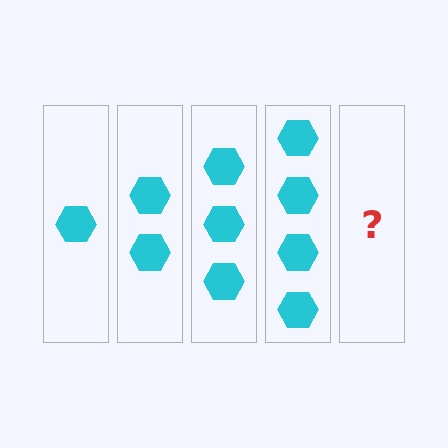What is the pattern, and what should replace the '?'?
The pattern is that each step adds one more hexagon. The '?' should be 5 hexagons.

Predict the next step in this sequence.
The next step is 5 hexagons.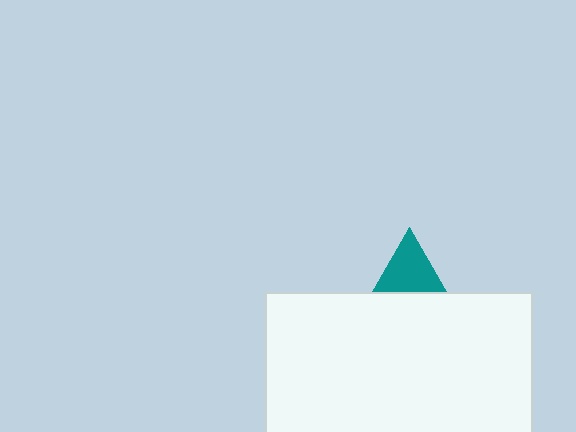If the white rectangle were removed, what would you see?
You would see the complete teal triangle.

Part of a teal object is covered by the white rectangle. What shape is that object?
It is a triangle.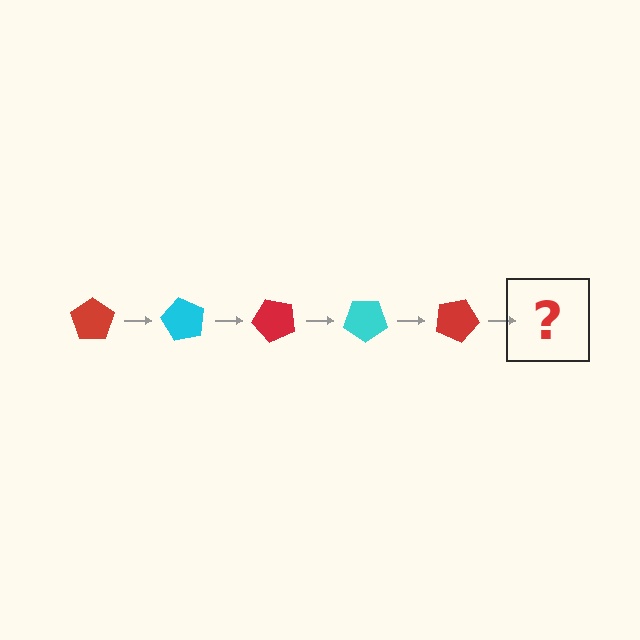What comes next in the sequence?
The next element should be a cyan pentagon, rotated 300 degrees from the start.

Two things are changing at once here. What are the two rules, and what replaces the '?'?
The two rules are that it rotates 60 degrees each step and the color cycles through red and cyan. The '?' should be a cyan pentagon, rotated 300 degrees from the start.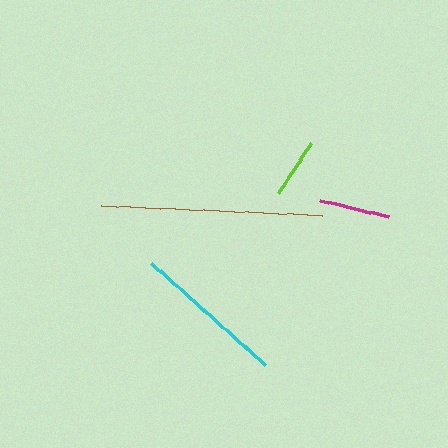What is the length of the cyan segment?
The cyan segment is approximately 153 pixels long.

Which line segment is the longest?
The brown line is the longest at approximately 221 pixels.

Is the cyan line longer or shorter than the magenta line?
The cyan line is longer than the magenta line.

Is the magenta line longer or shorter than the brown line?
The brown line is longer than the magenta line.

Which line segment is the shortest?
The lime line is the shortest at approximately 60 pixels.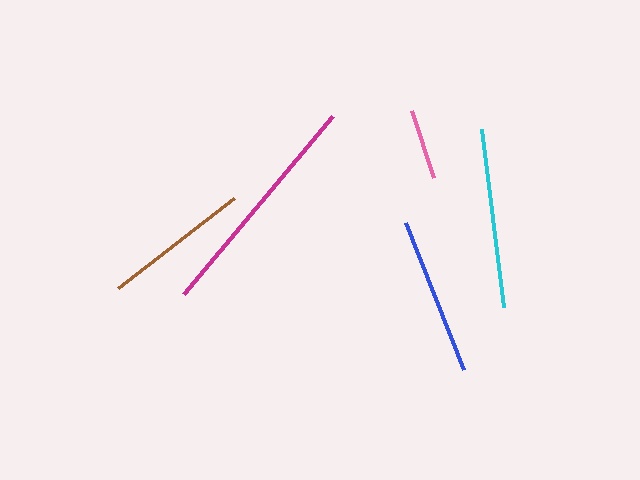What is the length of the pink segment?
The pink segment is approximately 71 pixels long.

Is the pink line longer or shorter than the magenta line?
The magenta line is longer than the pink line.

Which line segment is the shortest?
The pink line is the shortest at approximately 71 pixels.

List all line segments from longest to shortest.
From longest to shortest: magenta, cyan, blue, brown, pink.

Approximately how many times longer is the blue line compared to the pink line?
The blue line is approximately 2.2 times the length of the pink line.